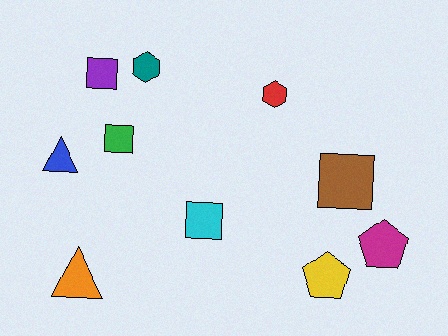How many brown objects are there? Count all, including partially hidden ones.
There is 1 brown object.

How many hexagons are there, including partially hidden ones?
There are 2 hexagons.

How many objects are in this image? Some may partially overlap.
There are 10 objects.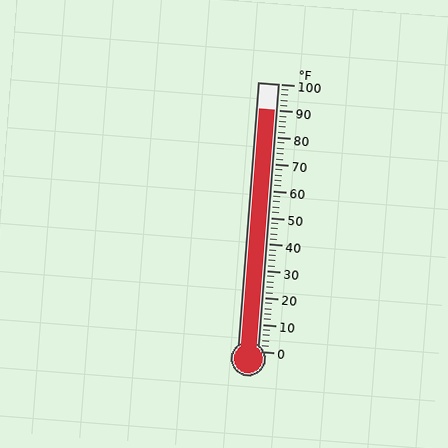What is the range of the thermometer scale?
The thermometer scale ranges from 0°F to 100°F.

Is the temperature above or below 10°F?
The temperature is above 10°F.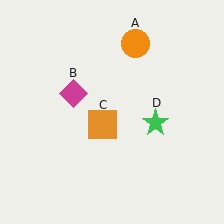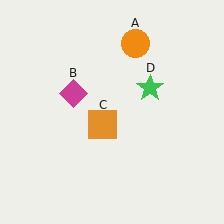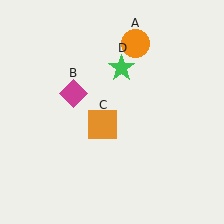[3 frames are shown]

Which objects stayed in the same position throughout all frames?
Orange circle (object A) and magenta diamond (object B) and orange square (object C) remained stationary.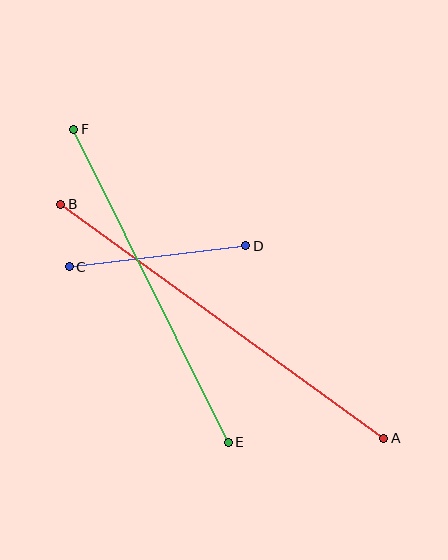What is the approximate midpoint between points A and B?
The midpoint is at approximately (222, 321) pixels.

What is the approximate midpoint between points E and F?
The midpoint is at approximately (151, 286) pixels.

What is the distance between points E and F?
The distance is approximately 349 pixels.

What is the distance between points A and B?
The distance is approximately 399 pixels.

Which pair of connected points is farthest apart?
Points A and B are farthest apart.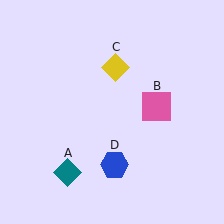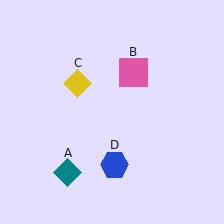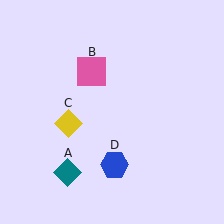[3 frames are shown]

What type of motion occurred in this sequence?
The pink square (object B), yellow diamond (object C) rotated counterclockwise around the center of the scene.